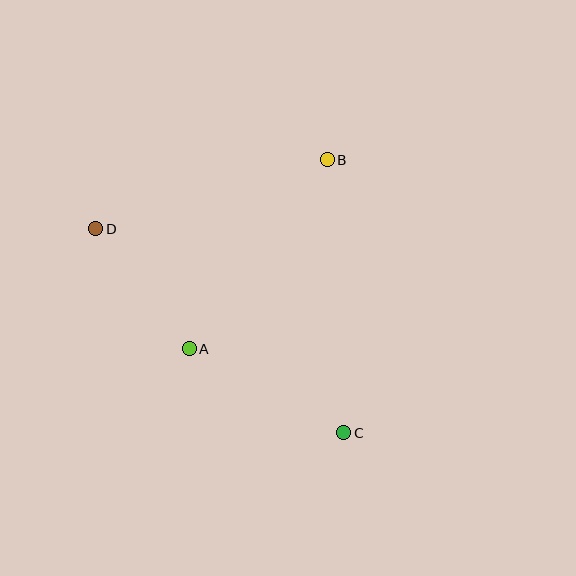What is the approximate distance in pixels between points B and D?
The distance between B and D is approximately 242 pixels.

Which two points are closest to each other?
Points A and D are closest to each other.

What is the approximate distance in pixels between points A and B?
The distance between A and B is approximately 234 pixels.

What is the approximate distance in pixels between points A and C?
The distance between A and C is approximately 176 pixels.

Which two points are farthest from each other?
Points C and D are farthest from each other.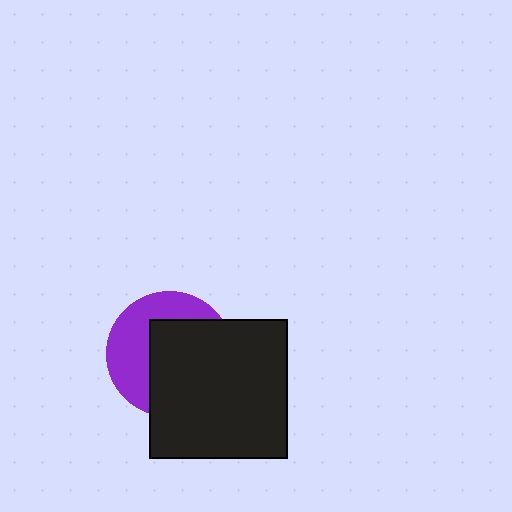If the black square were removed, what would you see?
You would see the complete purple circle.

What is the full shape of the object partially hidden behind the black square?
The partially hidden object is a purple circle.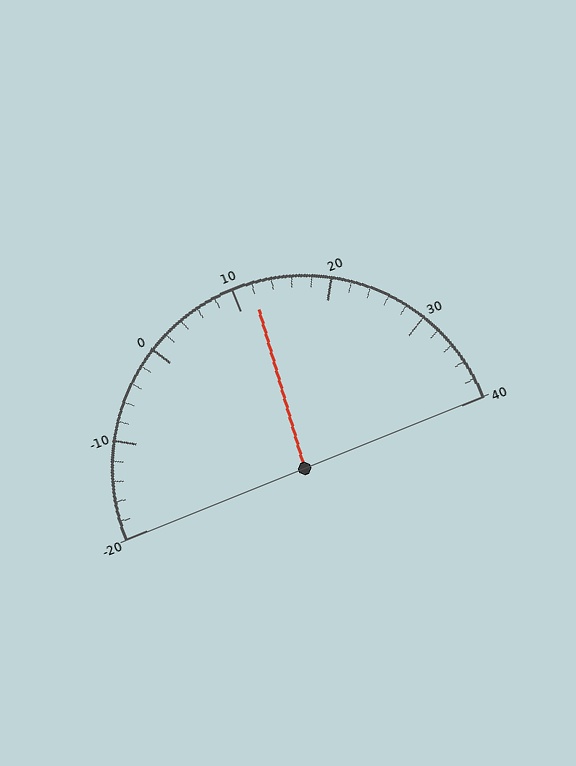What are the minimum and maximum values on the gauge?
The gauge ranges from -20 to 40.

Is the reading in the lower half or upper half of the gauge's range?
The reading is in the upper half of the range (-20 to 40).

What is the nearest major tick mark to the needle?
The nearest major tick mark is 10.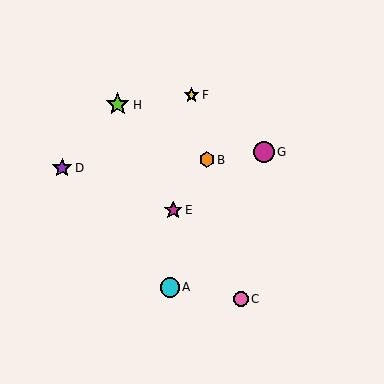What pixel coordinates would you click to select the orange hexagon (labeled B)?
Click at (207, 160) to select the orange hexagon B.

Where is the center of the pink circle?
The center of the pink circle is at (241, 299).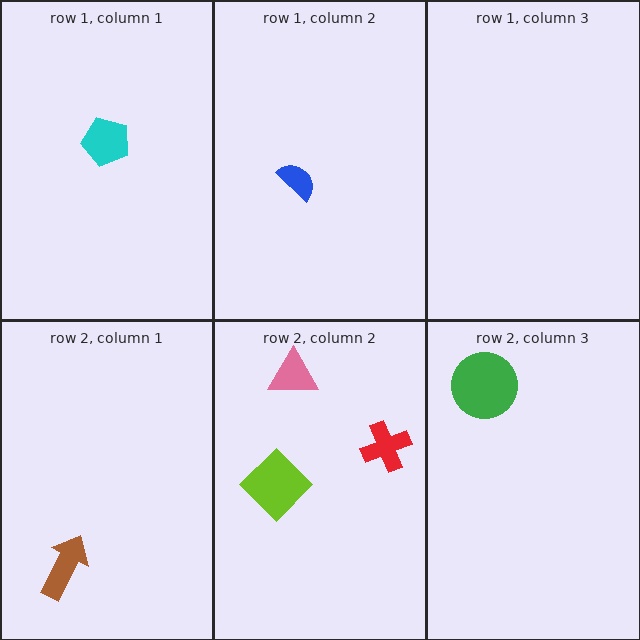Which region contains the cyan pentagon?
The row 1, column 1 region.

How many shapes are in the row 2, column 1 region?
1.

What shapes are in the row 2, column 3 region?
The green circle.